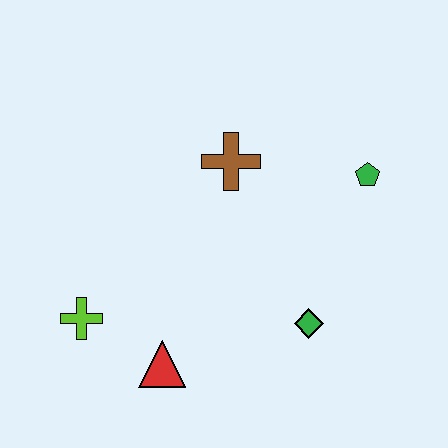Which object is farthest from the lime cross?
The green pentagon is farthest from the lime cross.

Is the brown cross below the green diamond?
No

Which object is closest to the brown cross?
The green pentagon is closest to the brown cross.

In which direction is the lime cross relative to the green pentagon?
The lime cross is to the left of the green pentagon.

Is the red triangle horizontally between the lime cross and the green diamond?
Yes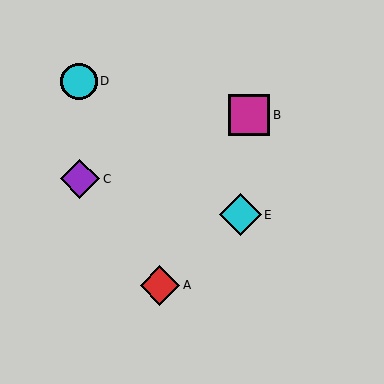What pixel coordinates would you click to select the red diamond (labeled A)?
Click at (160, 285) to select the red diamond A.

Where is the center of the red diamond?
The center of the red diamond is at (160, 285).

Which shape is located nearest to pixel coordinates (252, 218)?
The cyan diamond (labeled E) at (240, 215) is nearest to that location.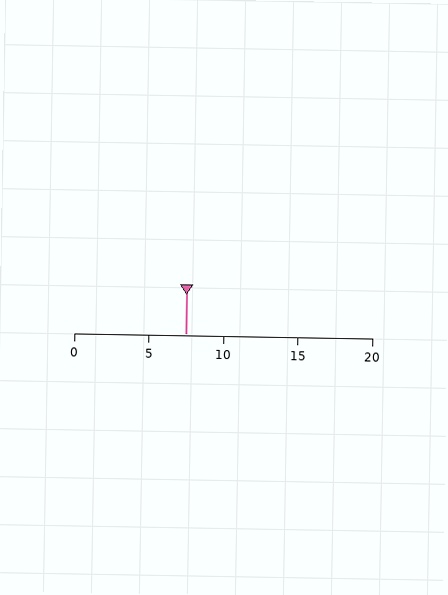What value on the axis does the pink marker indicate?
The marker indicates approximately 7.5.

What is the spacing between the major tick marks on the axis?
The major ticks are spaced 5 apart.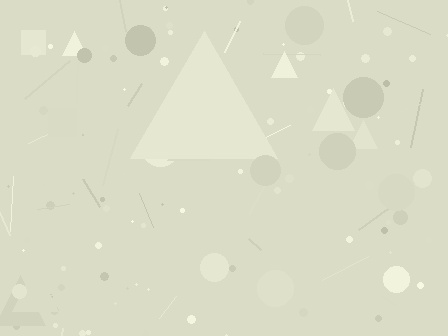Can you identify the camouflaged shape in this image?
The camouflaged shape is a triangle.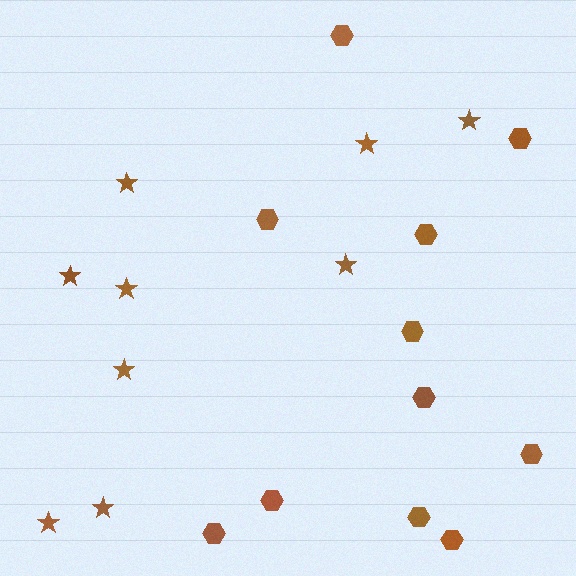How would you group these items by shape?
There are 2 groups: one group of hexagons (11) and one group of stars (9).